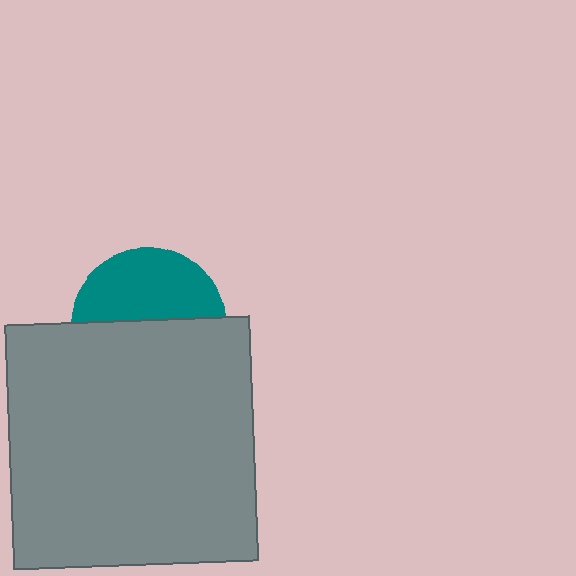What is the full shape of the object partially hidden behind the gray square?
The partially hidden object is a teal circle.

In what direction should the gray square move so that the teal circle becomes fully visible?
The gray square should move down. That is the shortest direction to clear the overlap and leave the teal circle fully visible.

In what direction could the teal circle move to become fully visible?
The teal circle could move up. That would shift it out from behind the gray square entirely.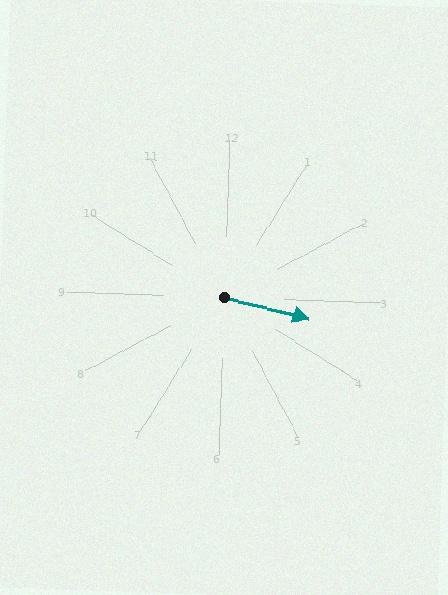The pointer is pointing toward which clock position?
Roughly 3 o'clock.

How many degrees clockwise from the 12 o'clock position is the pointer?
Approximately 102 degrees.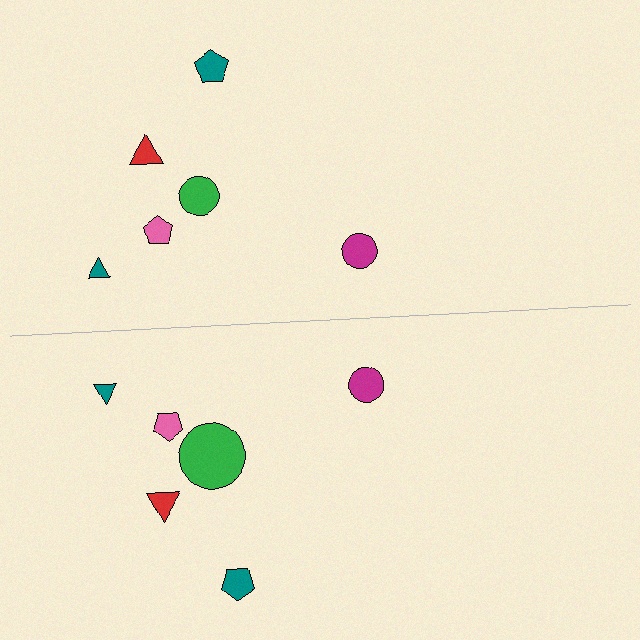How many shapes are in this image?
There are 12 shapes in this image.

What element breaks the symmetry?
The green circle on the bottom side has a different size than its mirror counterpart.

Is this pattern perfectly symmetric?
No, the pattern is not perfectly symmetric. The green circle on the bottom side has a different size than its mirror counterpart.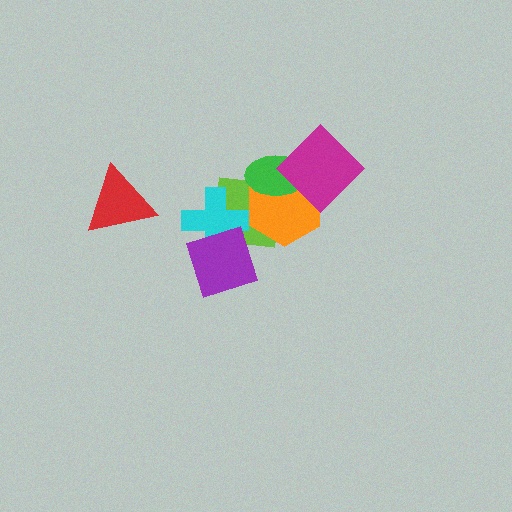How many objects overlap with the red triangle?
0 objects overlap with the red triangle.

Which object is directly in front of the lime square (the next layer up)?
The orange hexagon is directly in front of the lime square.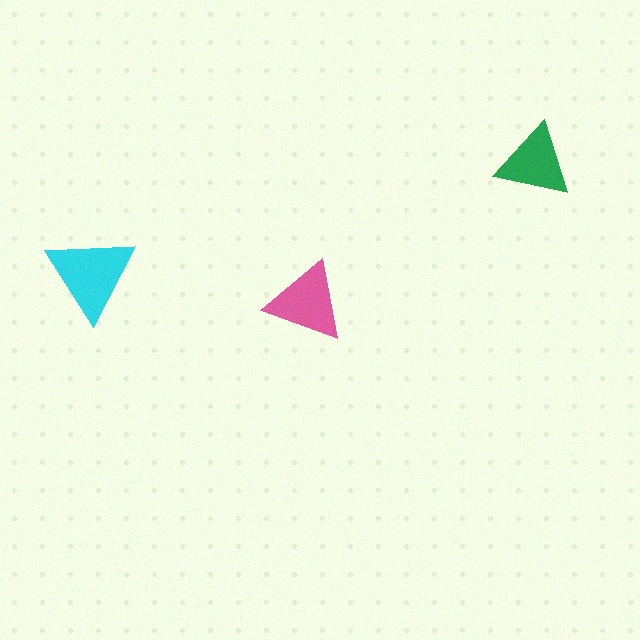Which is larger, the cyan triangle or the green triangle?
The cyan one.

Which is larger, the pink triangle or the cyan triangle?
The cyan one.